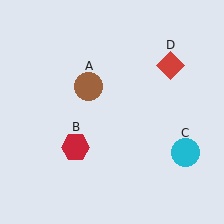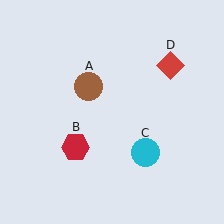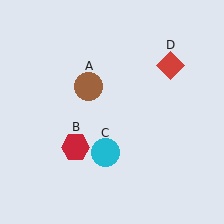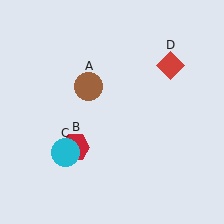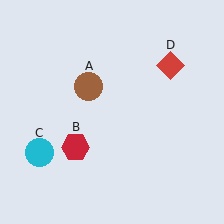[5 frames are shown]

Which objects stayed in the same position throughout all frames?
Brown circle (object A) and red hexagon (object B) and red diamond (object D) remained stationary.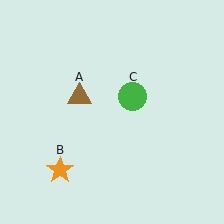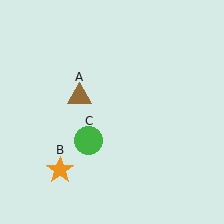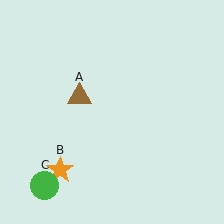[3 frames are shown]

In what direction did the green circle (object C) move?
The green circle (object C) moved down and to the left.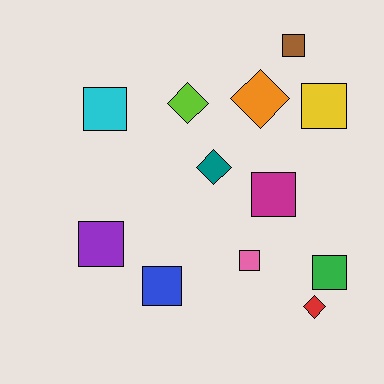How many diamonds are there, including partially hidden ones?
There are 4 diamonds.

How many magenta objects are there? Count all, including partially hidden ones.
There is 1 magenta object.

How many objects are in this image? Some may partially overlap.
There are 12 objects.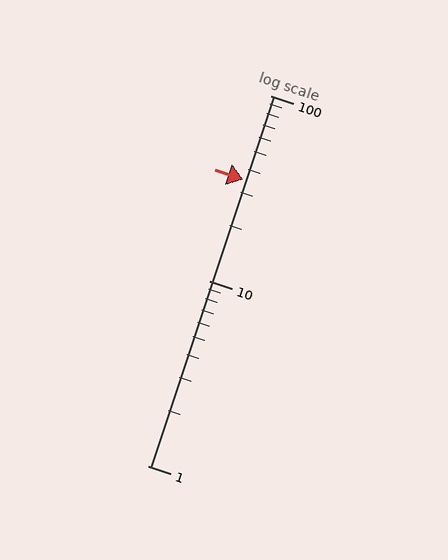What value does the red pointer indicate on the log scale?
The pointer indicates approximately 35.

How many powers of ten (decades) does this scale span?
The scale spans 2 decades, from 1 to 100.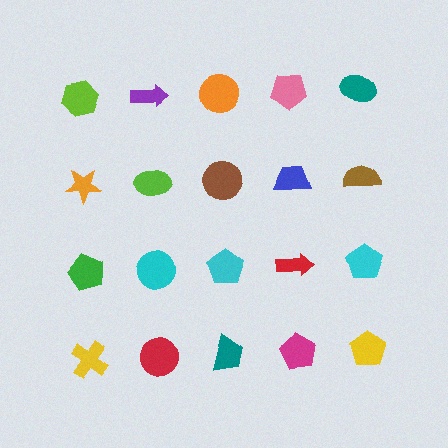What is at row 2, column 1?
An orange star.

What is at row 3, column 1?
A green pentagon.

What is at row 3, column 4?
A red arrow.